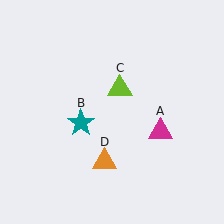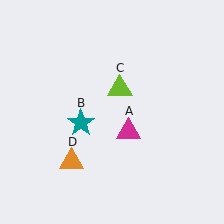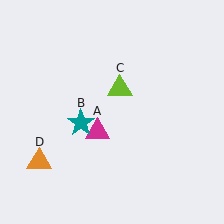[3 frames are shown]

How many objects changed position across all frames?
2 objects changed position: magenta triangle (object A), orange triangle (object D).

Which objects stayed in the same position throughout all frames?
Teal star (object B) and lime triangle (object C) remained stationary.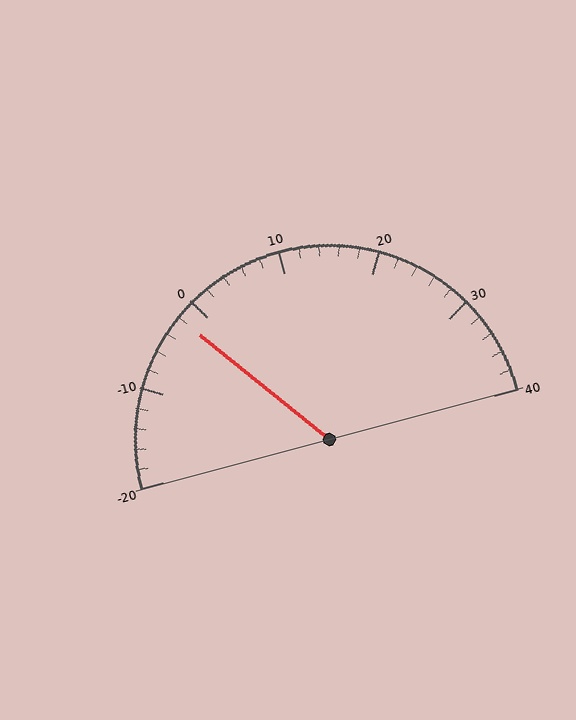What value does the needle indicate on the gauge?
The needle indicates approximately -2.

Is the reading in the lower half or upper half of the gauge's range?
The reading is in the lower half of the range (-20 to 40).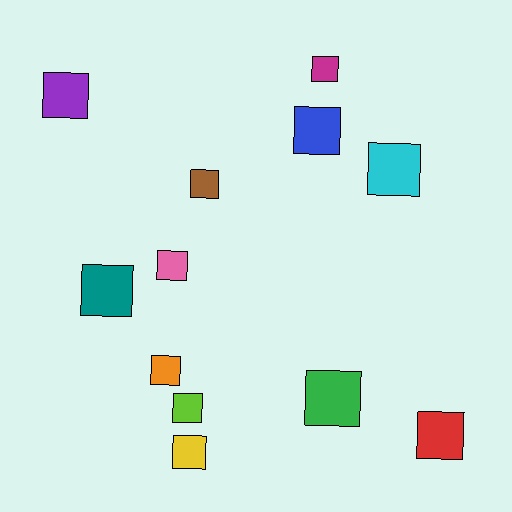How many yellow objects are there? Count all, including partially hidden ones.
There is 1 yellow object.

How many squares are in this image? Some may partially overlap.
There are 12 squares.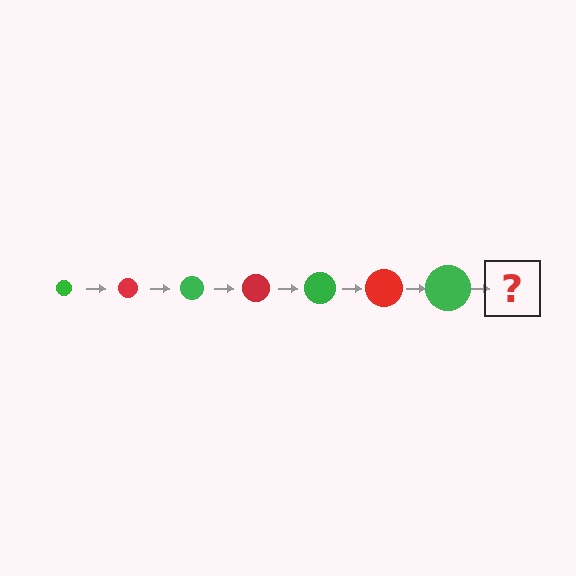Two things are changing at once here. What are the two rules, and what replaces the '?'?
The two rules are that the circle grows larger each step and the color cycles through green and red. The '?' should be a red circle, larger than the previous one.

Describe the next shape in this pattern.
It should be a red circle, larger than the previous one.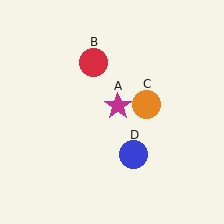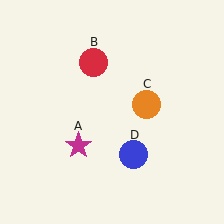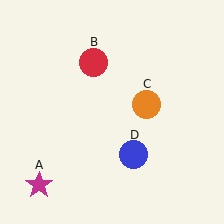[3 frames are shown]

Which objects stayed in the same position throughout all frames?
Red circle (object B) and orange circle (object C) and blue circle (object D) remained stationary.